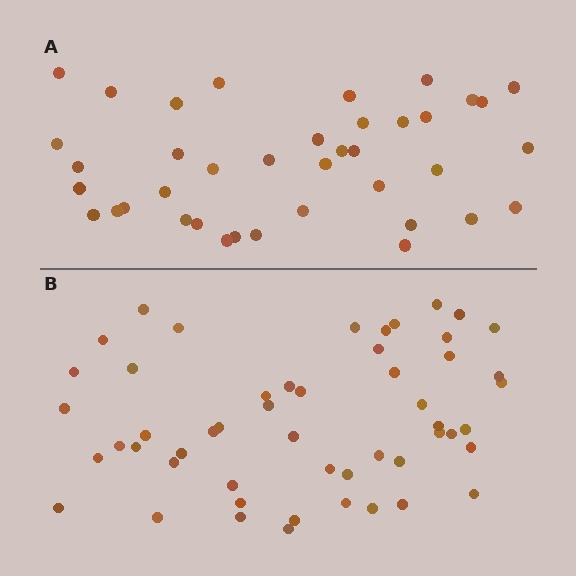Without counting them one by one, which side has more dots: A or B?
Region B (the bottom region) has more dots.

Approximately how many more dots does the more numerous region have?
Region B has approximately 15 more dots than region A.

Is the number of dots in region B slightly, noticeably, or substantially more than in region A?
Region B has noticeably more, but not dramatically so. The ratio is roughly 1.3 to 1.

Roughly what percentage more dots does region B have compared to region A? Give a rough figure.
About 35% more.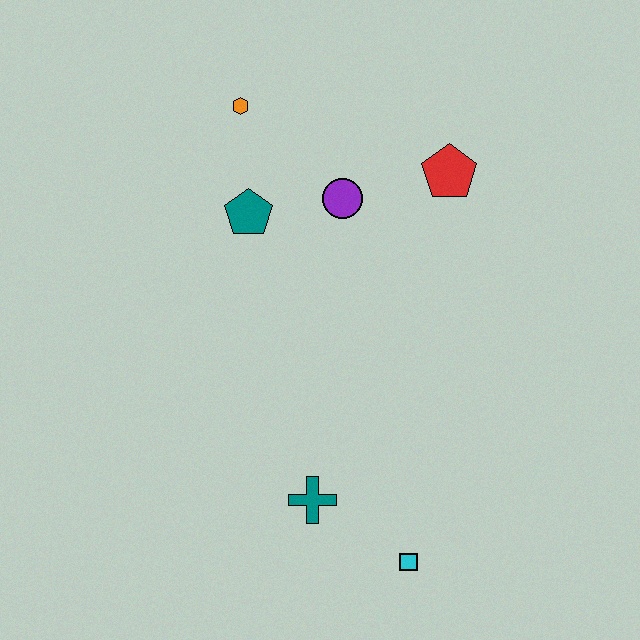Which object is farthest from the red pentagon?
The cyan square is farthest from the red pentagon.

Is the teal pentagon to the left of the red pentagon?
Yes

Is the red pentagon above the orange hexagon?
No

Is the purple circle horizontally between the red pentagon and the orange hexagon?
Yes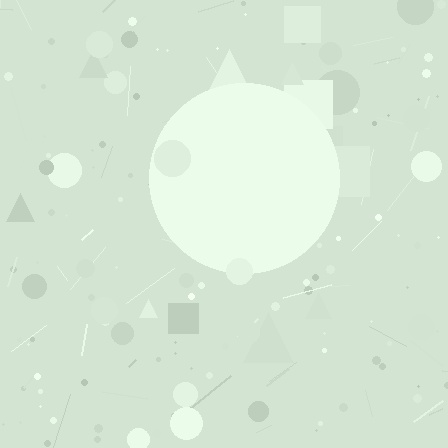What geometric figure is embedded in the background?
A circle is embedded in the background.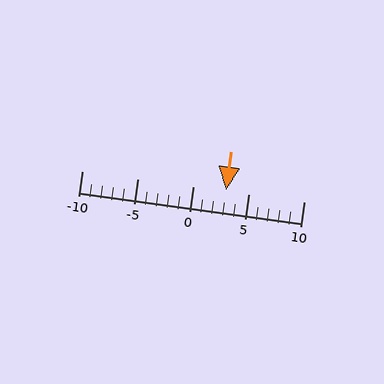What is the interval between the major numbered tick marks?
The major tick marks are spaced 5 units apart.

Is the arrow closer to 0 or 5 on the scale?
The arrow is closer to 5.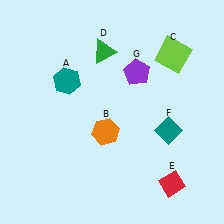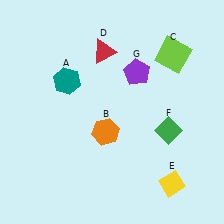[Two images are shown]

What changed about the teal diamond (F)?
In Image 1, F is teal. In Image 2, it changed to green.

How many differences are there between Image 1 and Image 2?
There are 3 differences between the two images.